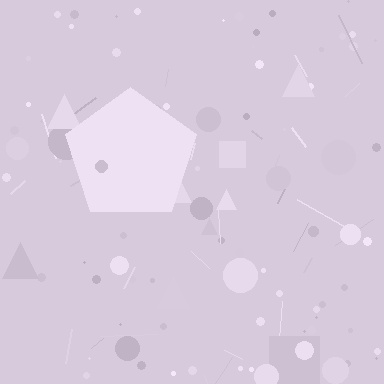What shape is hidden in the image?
A pentagon is hidden in the image.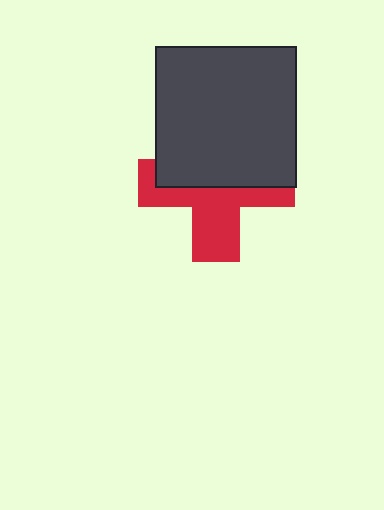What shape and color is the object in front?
The object in front is a dark gray square.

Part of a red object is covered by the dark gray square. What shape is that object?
It is a cross.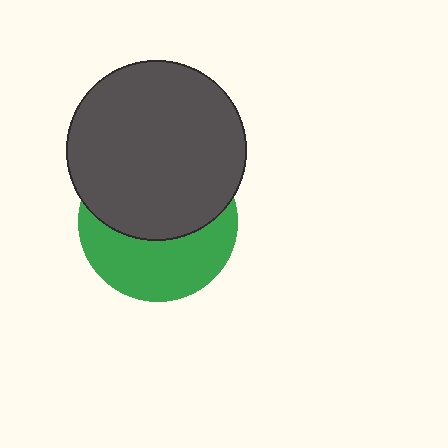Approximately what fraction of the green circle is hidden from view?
Roughly 54% of the green circle is hidden behind the dark gray circle.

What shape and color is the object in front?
The object in front is a dark gray circle.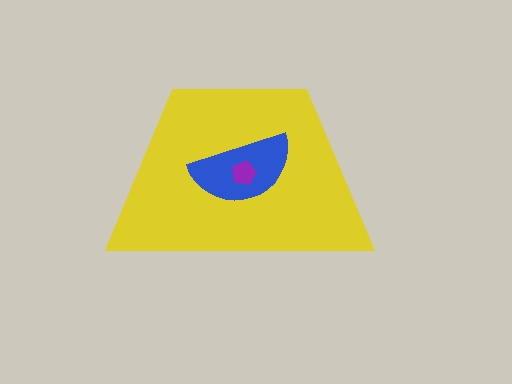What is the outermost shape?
The yellow trapezoid.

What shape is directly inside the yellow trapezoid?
The blue semicircle.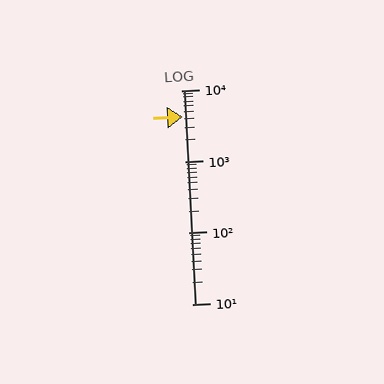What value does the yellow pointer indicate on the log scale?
The pointer indicates approximately 4300.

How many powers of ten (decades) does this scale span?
The scale spans 3 decades, from 10 to 10000.